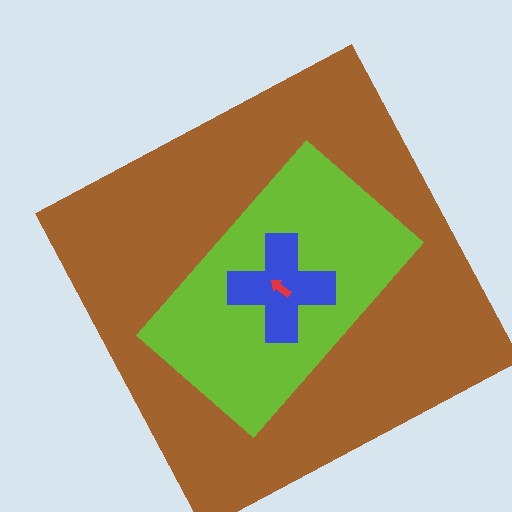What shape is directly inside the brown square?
The lime rectangle.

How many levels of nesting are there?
4.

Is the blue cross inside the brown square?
Yes.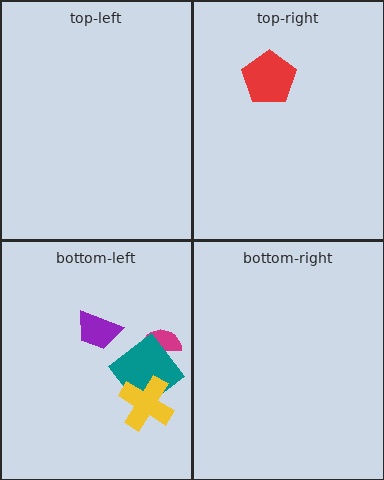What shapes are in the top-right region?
The red pentagon.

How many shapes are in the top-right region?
1.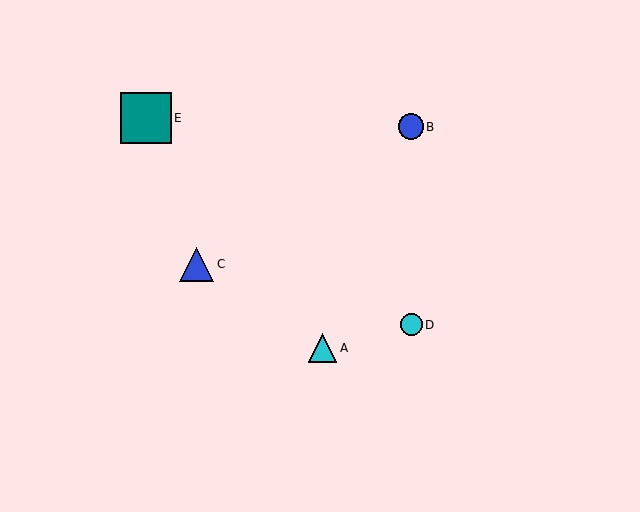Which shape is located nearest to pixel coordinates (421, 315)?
The cyan circle (labeled D) at (411, 325) is nearest to that location.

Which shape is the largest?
The teal square (labeled E) is the largest.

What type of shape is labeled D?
Shape D is a cyan circle.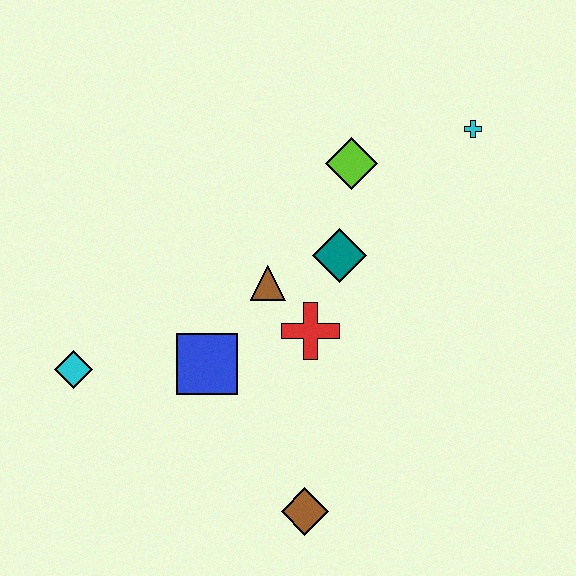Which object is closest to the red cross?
The brown triangle is closest to the red cross.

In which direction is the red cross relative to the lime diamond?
The red cross is below the lime diamond.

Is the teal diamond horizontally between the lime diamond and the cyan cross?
No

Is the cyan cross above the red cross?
Yes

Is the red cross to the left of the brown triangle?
No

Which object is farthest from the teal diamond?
The cyan diamond is farthest from the teal diamond.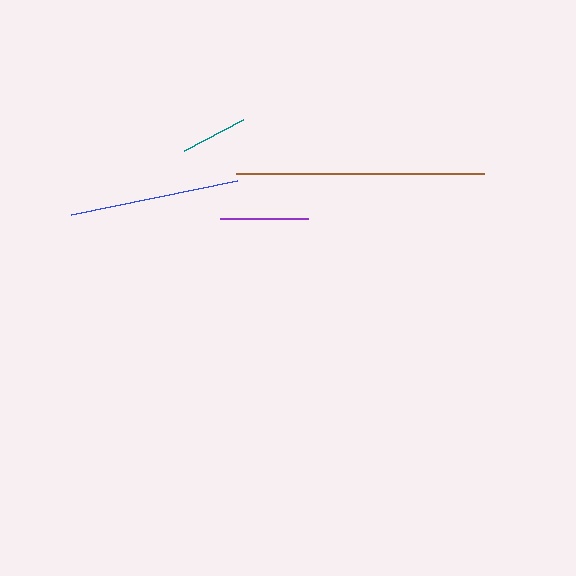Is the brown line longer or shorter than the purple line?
The brown line is longer than the purple line.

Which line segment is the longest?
The brown line is the longest at approximately 248 pixels.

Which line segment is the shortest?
The teal line is the shortest at approximately 66 pixels.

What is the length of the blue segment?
The blue segment is approximately 169 pixels long.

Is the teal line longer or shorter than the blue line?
The blue line is longer than the teal line.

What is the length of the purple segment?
The purple segment is approximately 88 pixels long.